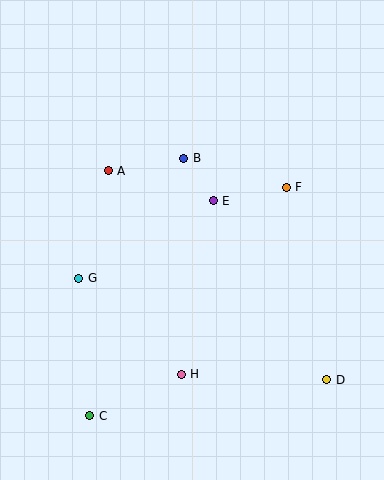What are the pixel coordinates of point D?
Point D is at (327, 380).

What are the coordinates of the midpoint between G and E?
The midpoint between G and E is at (146, 239).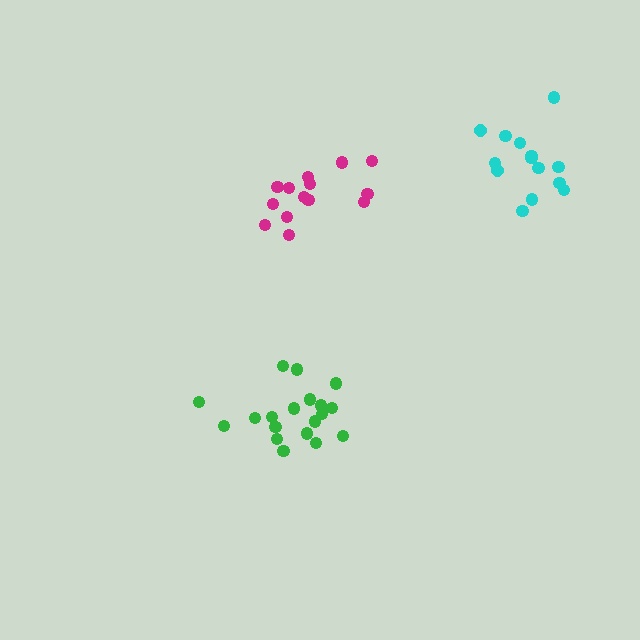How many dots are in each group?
Group 1: 19 dots, Group 2: 14 dots, Group 3: 14 dots (47 total).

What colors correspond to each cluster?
The clusters are colored: green, cyan, magenta.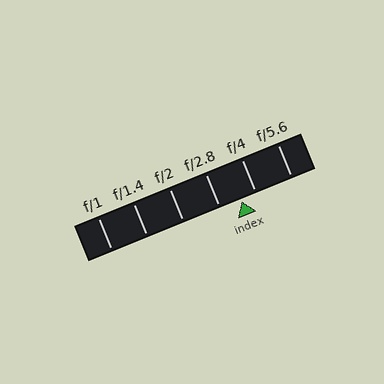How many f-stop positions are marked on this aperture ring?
There are 6 f-stop positions marked.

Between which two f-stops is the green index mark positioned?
The index mark is between f/2.8 and f/4.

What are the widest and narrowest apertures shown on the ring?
The widest aperture shown is f/1 and the narrowest is f/5.6.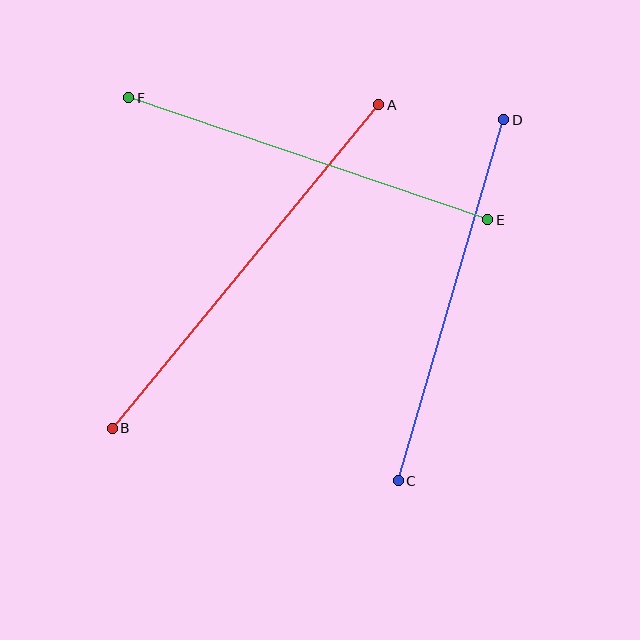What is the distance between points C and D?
The distance is approximately 376 pixels.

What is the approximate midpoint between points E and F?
The midpoint is at approximately (308, 159) pixels.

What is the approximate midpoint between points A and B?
The midpoint is at approximately (245, 266) pixels.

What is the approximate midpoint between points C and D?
The midpoint is at approximately (451, 300) pixels.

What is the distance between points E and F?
The distance is approximately 379 pixels.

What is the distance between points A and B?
The distance is approximately 419 pixels.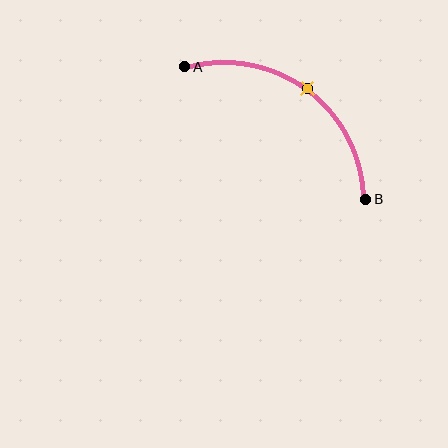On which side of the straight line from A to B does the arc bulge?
The arc bulges above and to the right of the straight line connecting A and B.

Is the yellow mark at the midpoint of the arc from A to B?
Yes. The yellow mark lies on the arc at equal arc-length from both A and B — it is the arc midpoint.